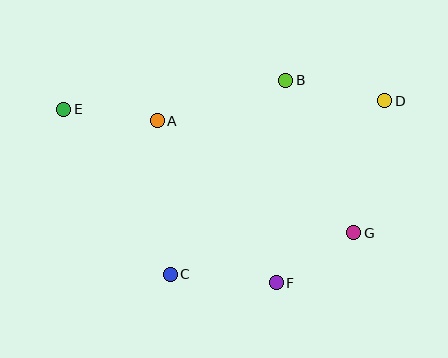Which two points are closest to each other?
Points F and G are closest to each other.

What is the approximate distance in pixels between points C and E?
The distance between C and E is approximately 196 pixels.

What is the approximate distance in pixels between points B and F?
The distance between B and F is approximately 203 pixels.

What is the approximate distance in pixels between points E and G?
The distance between E and G is approximately 315 pixels.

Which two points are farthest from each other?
Points D and E are farthest from each other.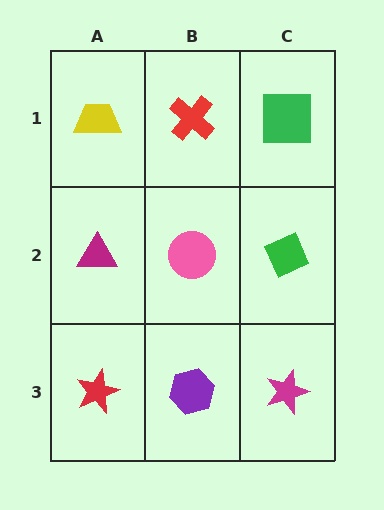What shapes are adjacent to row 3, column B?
A pink circle (row 2, column B), a red star (row 3, column A), a magenta star (row 3, column C).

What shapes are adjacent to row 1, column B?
A pink circle (row 2, column B), a yellow trapezoid (row 1, column A), a green square (row 1, column C).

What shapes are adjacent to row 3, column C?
A green diamond (row 2, column C), a purple hexagon (row 3, column B).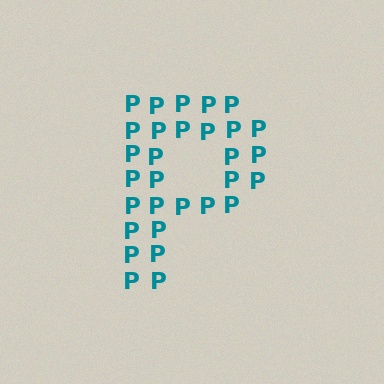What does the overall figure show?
The overall figure shows the letter P.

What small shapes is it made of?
It is made of small letter P's.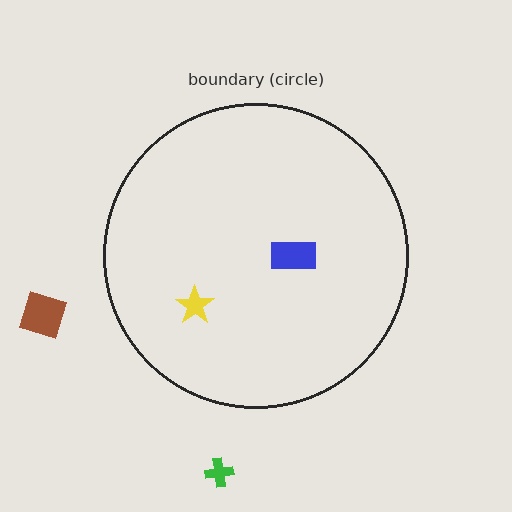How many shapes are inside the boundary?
2 inside, 2 outside.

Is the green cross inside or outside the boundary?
Outside.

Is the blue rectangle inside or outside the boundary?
Inside.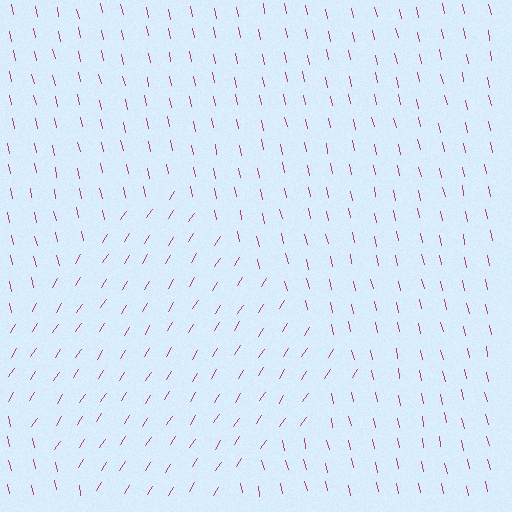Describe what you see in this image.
The image is filled with small magenta line segments. A diamond region in the image has lines oriented differently from the surrounding lines, creating a visible texture boundary.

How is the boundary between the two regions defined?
The boundary is defined purely by a change in line orientation (approximately 45 degrees difference). All lines are the same color and thickness.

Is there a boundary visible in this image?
Yes, there is a texture boundary formed by a change in line orientation.